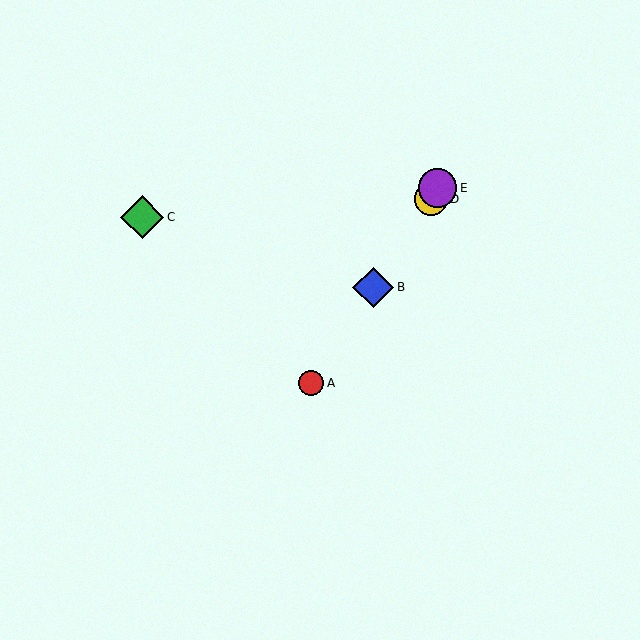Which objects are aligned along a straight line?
Objects A, B, D, E are aligned along a straight line.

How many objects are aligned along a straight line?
4 objects (A, B, D, E) are aligned along a straight line.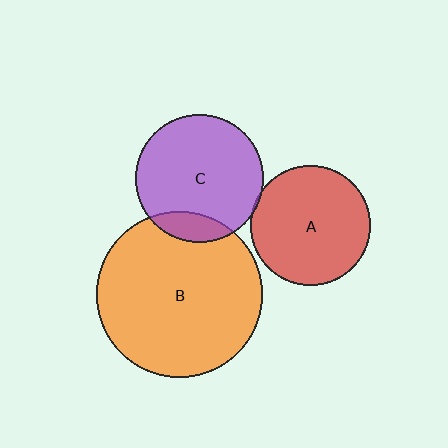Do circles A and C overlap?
Yes.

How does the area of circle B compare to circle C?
Approximately 1.7 times.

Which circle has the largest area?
Circle B (orange).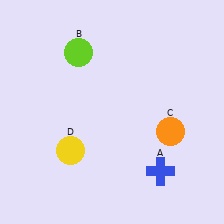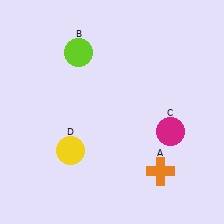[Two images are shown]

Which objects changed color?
A changed from blue to orange. C changed from orange to magenta.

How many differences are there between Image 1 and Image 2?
There are 2 differences between the two images.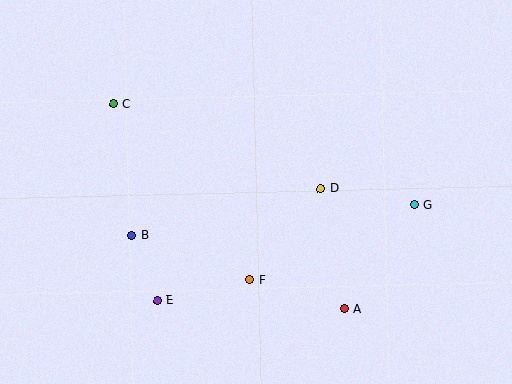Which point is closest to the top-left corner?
Point C is closest to the top-left corner.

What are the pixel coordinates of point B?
Point B is at (132, 235).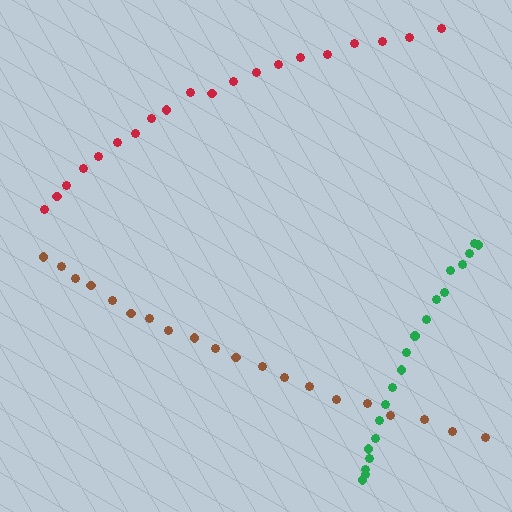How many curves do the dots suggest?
There are 3 distinct paths.